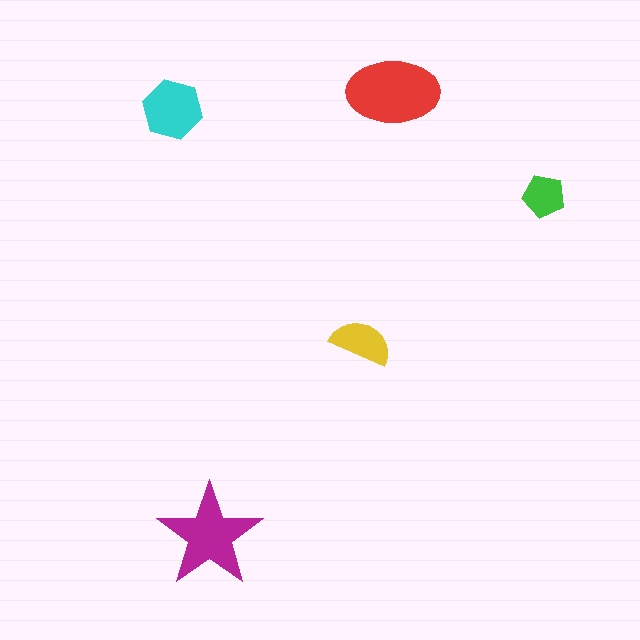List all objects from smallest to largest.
The green pentagon, the yellow semicircle, the cyan hexagon, the magenta star, the red ellipse.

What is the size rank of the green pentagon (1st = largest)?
5th.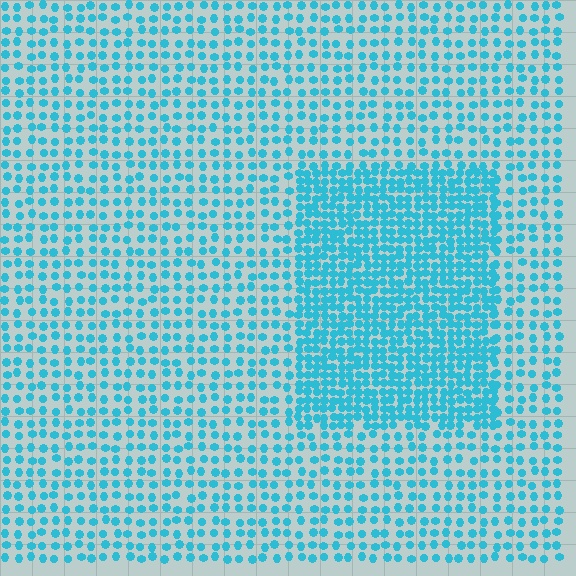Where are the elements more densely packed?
The elements are more densely packed inside the rectangle boundary.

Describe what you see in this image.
The image contains small cyan elements arranged at two different densities. A rectangle-shaped region is visible where the elements are more densely packed than the surrounding area.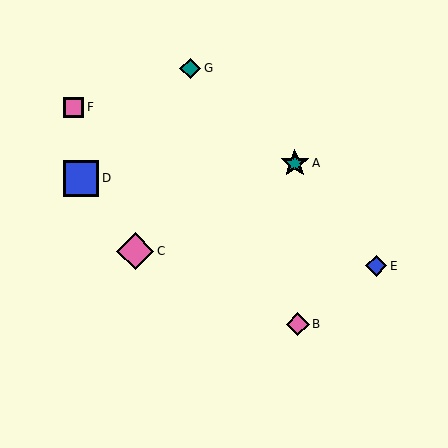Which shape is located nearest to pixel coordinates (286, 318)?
The pink diamond (labeled B) at (298, 324) is nearest to that location.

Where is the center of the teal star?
The center of the teal star is at (295, 163).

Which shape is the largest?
The pink diamond (labeled C) is the largest.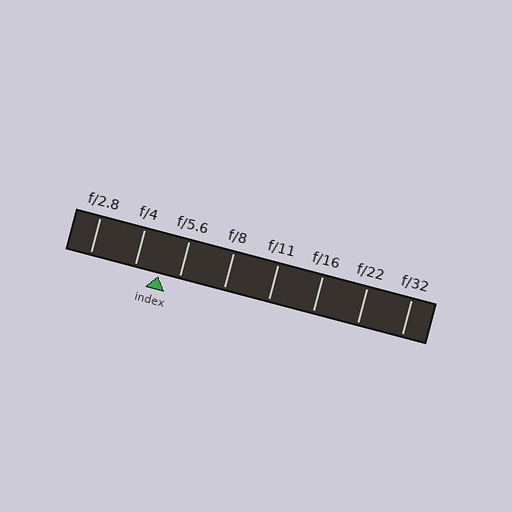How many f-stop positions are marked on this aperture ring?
There are 8 f-stop positions marked.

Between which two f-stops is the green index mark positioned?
The index mark is between f/4 and f/5.6.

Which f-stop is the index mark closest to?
The index mark is closest to f/5.6.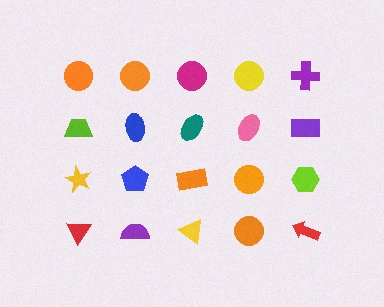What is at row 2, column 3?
A teal ellipse.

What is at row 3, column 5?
A lime hexagon.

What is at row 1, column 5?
A purple cross.